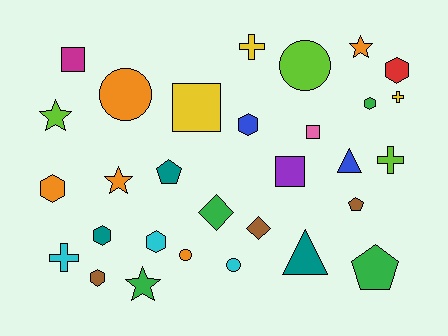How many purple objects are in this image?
There is 1 purple object.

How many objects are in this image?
There are 30 objects.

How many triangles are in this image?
There are 2 triangles.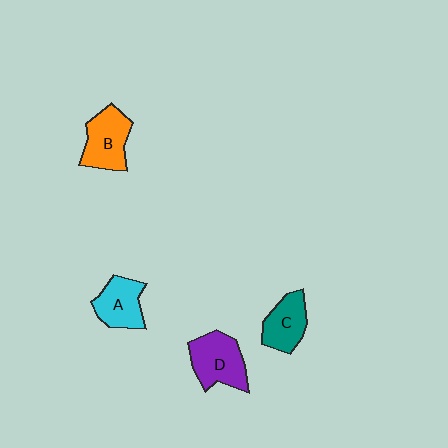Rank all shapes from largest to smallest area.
From largest to smallest: D (purple), B (orange), A (cyan), C (teal).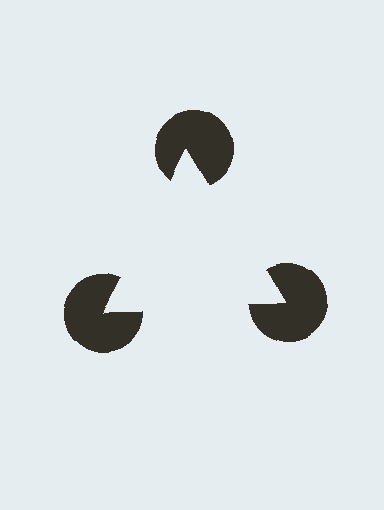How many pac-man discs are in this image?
There are 3 — one at each vertex of the illusory triangle.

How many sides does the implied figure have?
3 sides.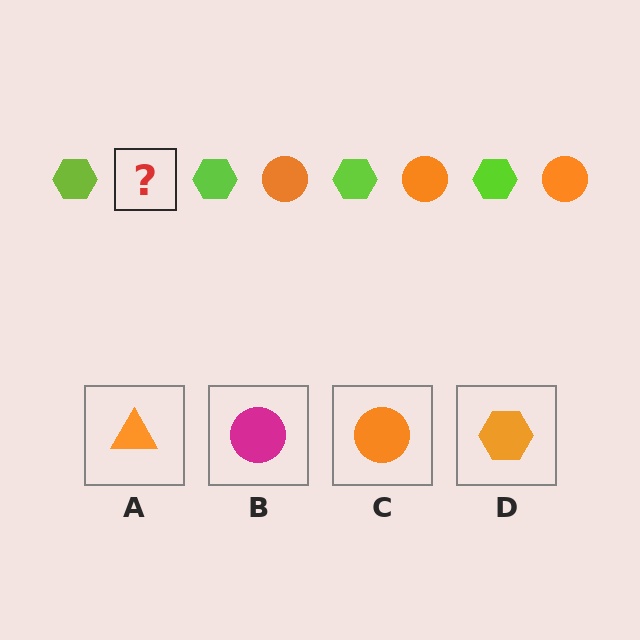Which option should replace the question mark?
Option C.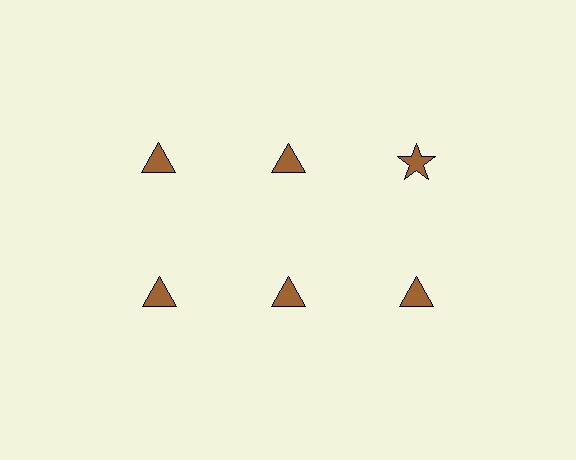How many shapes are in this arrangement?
There are 6 shapes arranged in a grid pattern.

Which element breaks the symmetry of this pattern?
The brown star in the top row, center column breaks the symmetry. All other shapes are brown triangles.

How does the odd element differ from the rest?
It has a different shape: star instead of triangle.